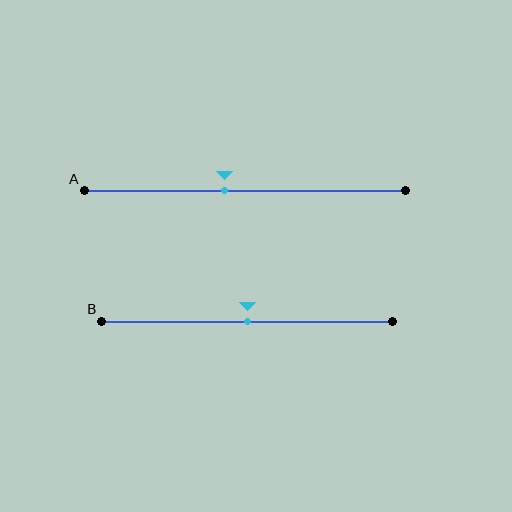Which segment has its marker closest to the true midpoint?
Segment B has its marker closest to the true midpoint.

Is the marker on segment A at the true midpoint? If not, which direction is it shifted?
No, the marker on segment A is shifted to the left by about 6% of the segment length.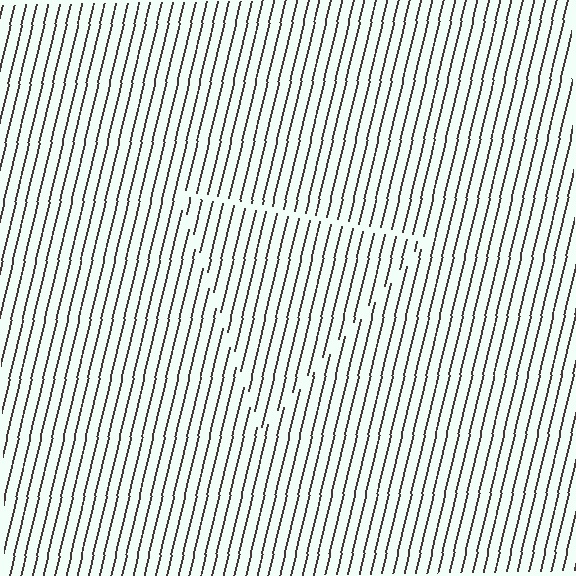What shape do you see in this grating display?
An illusory triangle. The interior of the shape contains the same grating, shifted by half a period — the contour is defined by the phase discontinuity where line-ends from the inner and outer gratings abut.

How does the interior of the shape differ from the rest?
The interior of the shape contains the same grating, shifted by half a period — the contour is defined by the phase discontinuity where line-ends from the inner and outer gratings abut.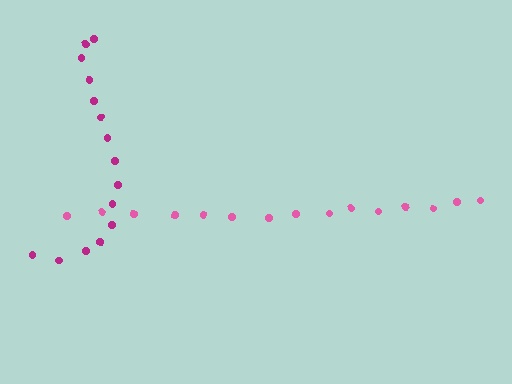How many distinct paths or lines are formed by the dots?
There are 2 distinct paths.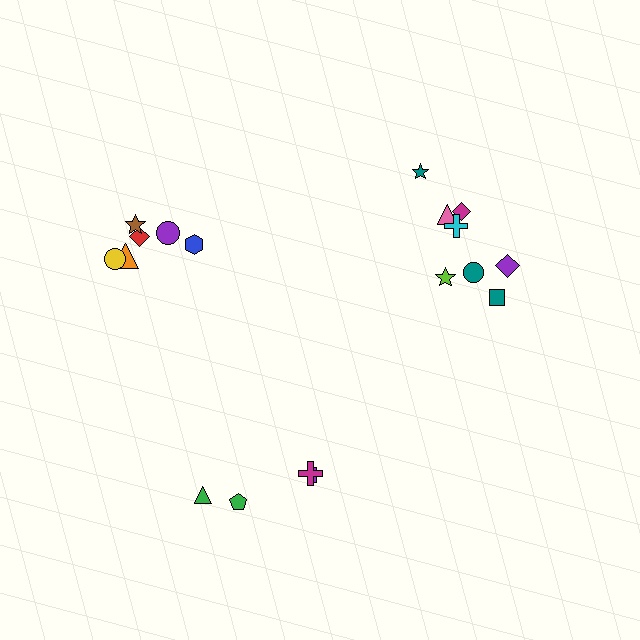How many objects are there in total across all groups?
There are 18 objects.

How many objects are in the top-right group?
There are 8 objects.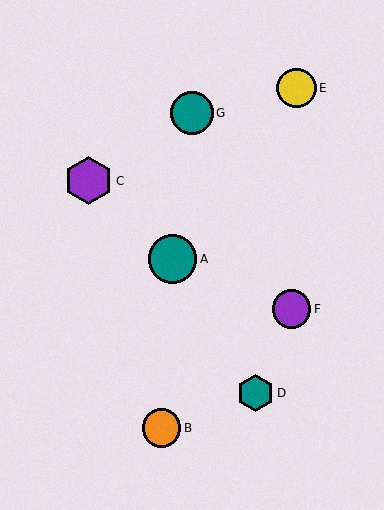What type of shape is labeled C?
Shape C is a purple hexagon.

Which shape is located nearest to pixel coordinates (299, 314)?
The purple circle (labeled F) at (292, 309) is nearest to that location.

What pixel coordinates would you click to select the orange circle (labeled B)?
Click at (162, 428) to select the orange circle B.